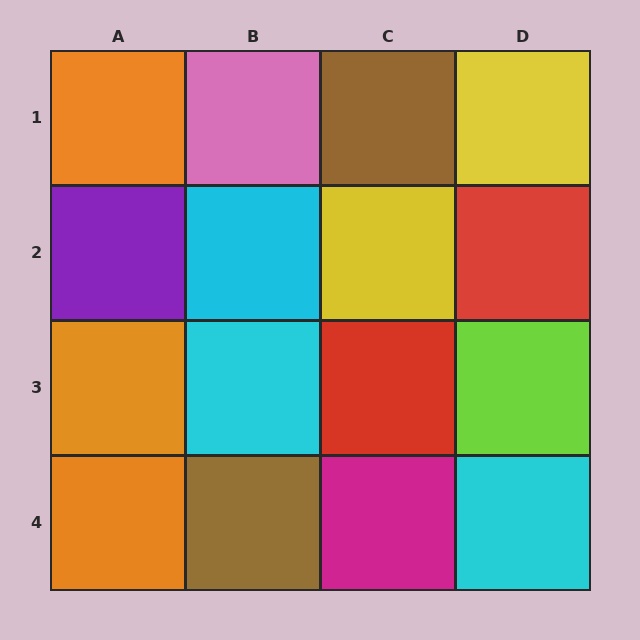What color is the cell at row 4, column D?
Cyan.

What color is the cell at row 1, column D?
Yellow.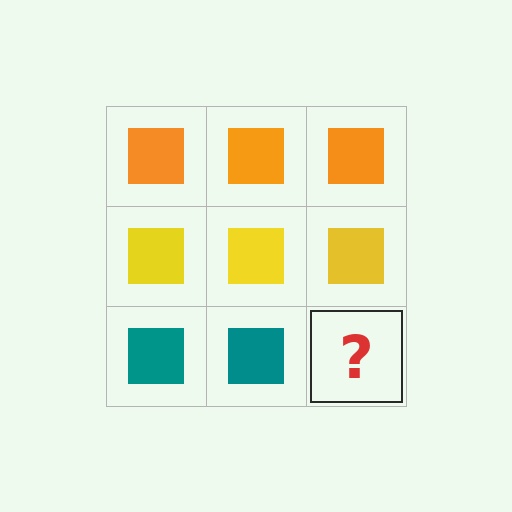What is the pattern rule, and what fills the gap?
The rule is that each row has a consistent color. The gap should be filled with a teal square.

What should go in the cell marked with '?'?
The missing cell should contain a teal square.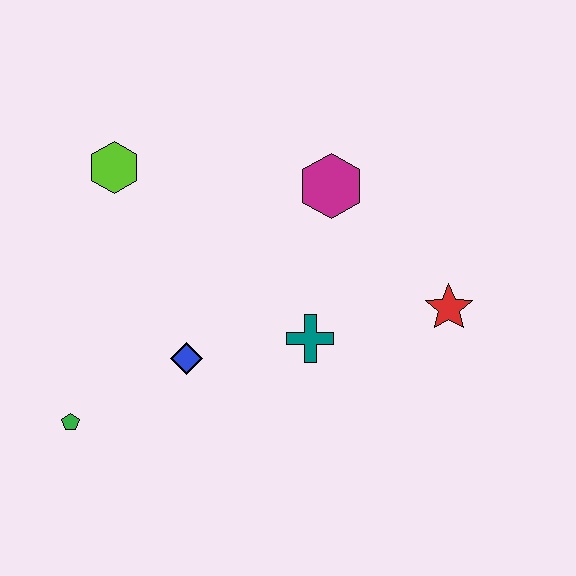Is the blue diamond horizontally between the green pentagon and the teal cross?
Yes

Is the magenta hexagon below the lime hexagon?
Yes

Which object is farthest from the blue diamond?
The red star is farthest from the blue diamond.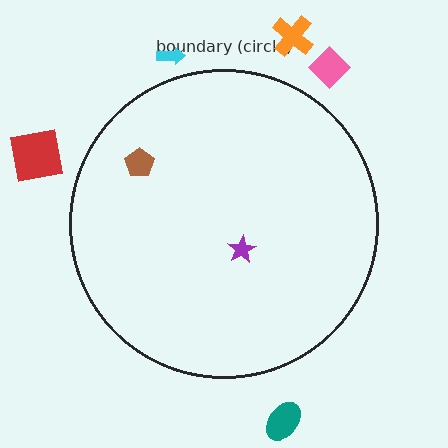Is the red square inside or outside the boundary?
Outside.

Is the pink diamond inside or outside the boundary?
Outside.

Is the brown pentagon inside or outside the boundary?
Inside.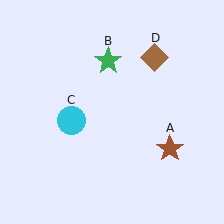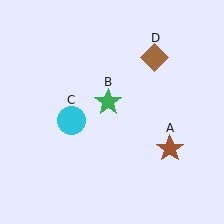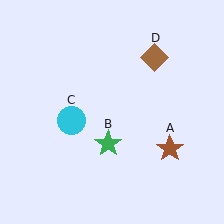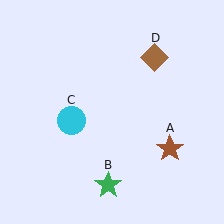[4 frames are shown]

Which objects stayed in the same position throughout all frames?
Brown star (object A) and cyan circle (object C) and brown diamond (object D) remained stationary.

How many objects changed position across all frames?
1 object changed position: green star (object B).